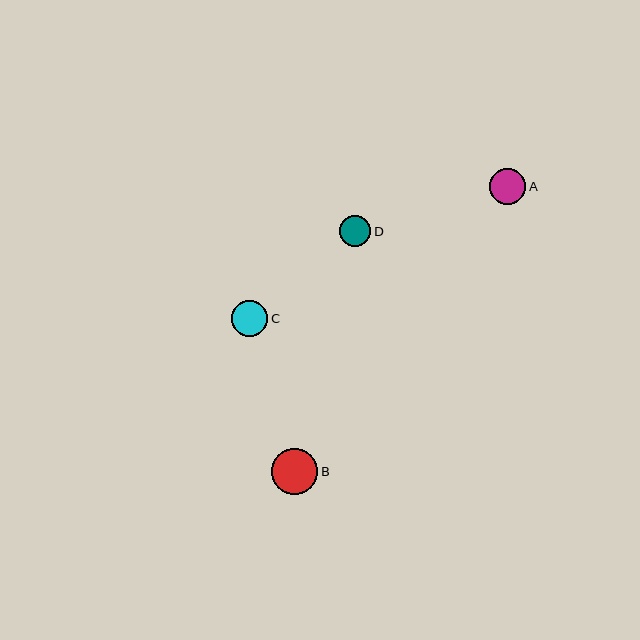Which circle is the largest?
Circle B is the largest with a size of approximately 46 pixels.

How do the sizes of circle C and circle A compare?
Circle C and circle A are approximately the same size.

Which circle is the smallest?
Circle D is the smallest with a size of approximately 31 pixels.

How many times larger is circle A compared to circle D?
Circle A is approximately 1.1 times the size of circle D.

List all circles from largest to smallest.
From largest to smallest: B, C, A, D.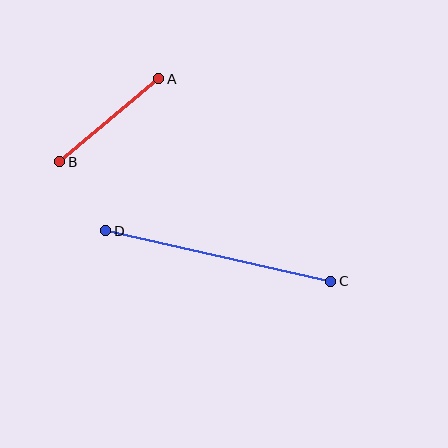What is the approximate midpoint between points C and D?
The midpoint is at approximately (218, 256) pixels.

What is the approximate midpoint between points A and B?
The midpoint is at approximately (109, 120) pixels.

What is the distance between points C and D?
The distance is approximately 231 pixels.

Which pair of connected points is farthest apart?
Points C and D are farthest apart.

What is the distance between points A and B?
The distance is approximately 129 pixels.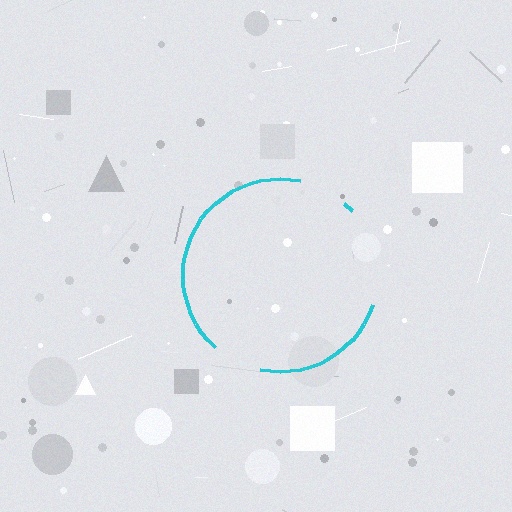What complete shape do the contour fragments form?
The contour fragments form a circle.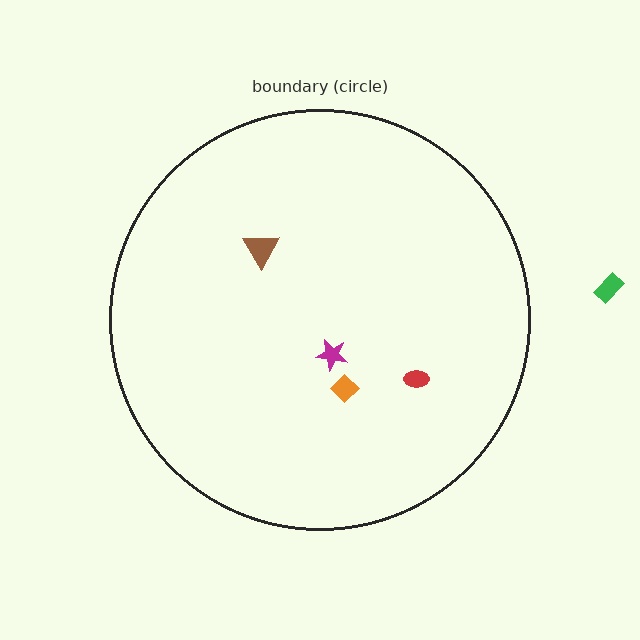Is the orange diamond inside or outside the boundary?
Inside.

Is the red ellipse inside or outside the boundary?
Inside.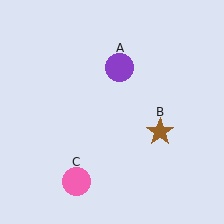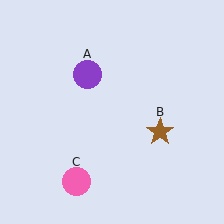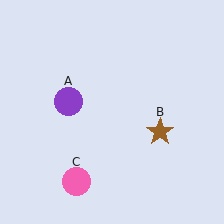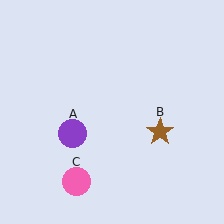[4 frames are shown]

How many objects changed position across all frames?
1 object changed position: purple circle (object A).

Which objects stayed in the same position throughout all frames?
Brown star (object B) and pink circle (object C) remained stationary.